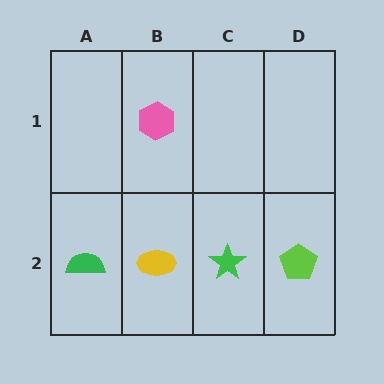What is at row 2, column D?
A lime pentagon.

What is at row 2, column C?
A green star.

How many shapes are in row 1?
1 shape.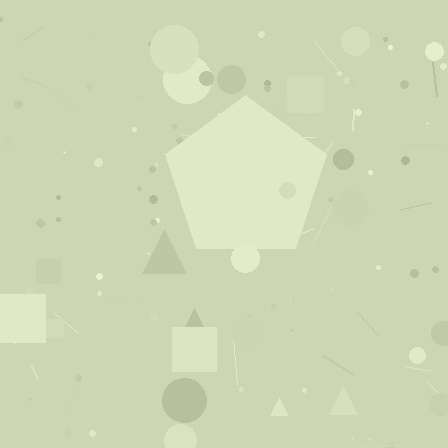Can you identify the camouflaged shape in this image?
The camouflaged shape is a pentagon.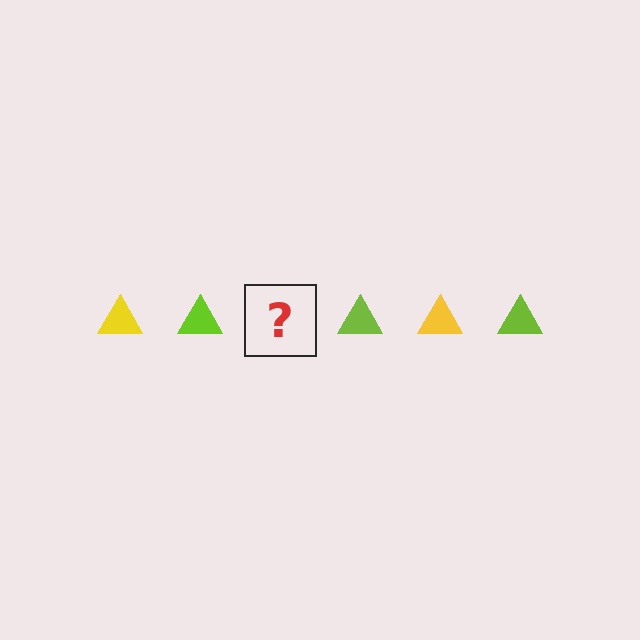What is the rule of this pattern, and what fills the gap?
The rule is that the pattern cycles through yellow, lime triangles. The gap should be filled with a yellow triangle.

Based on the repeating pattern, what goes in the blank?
The blank should be a yellow triangle.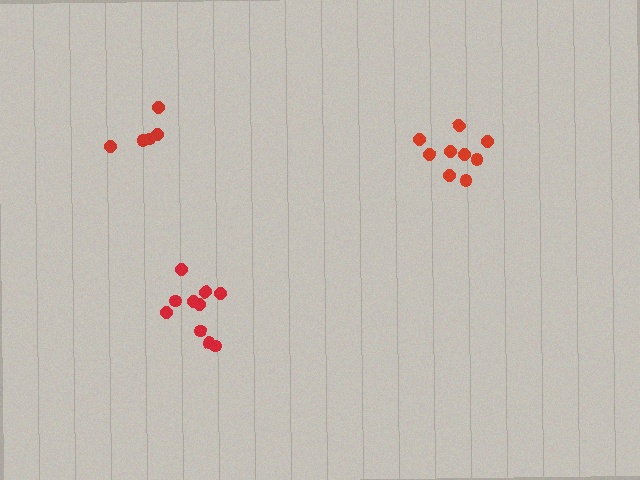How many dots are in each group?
Group 1: 5 dots, Group 2: 9 dots, Group 3: 10 dots (24 total).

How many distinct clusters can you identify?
There are 3 distinct clusters.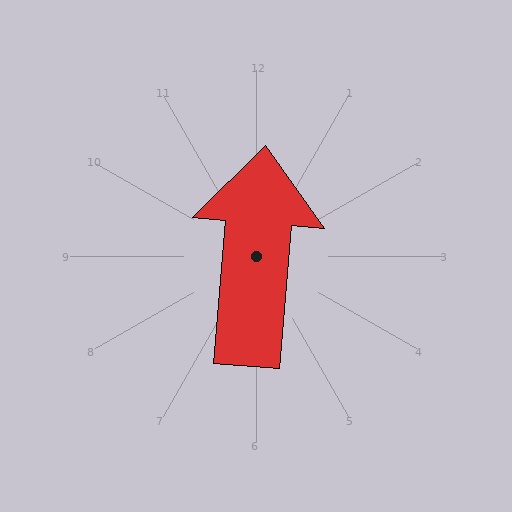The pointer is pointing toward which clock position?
Roughly 12 o'clock.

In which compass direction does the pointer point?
North.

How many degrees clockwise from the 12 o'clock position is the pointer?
Approximately 5 degrees.